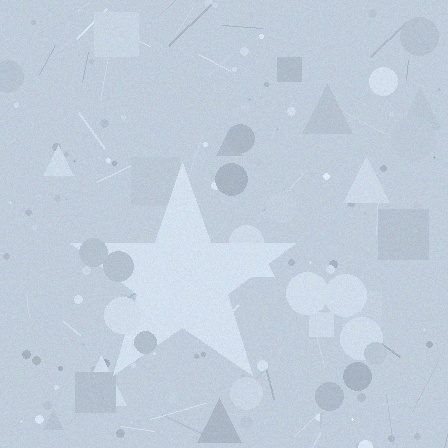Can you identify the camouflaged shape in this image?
The camouflaged shape is a star.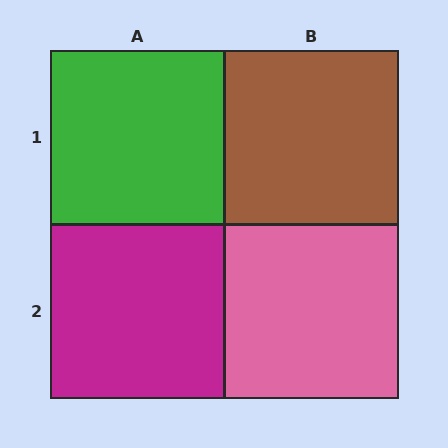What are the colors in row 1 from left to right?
Green, brown.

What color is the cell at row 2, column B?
Pink.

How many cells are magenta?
1 cell is magenta.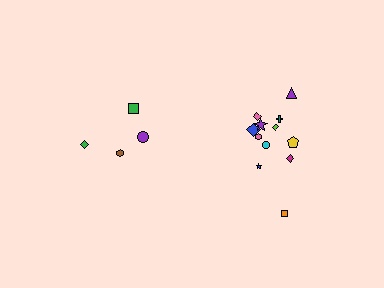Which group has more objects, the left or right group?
The right group.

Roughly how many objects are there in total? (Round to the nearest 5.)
Roughly 15 objects in total.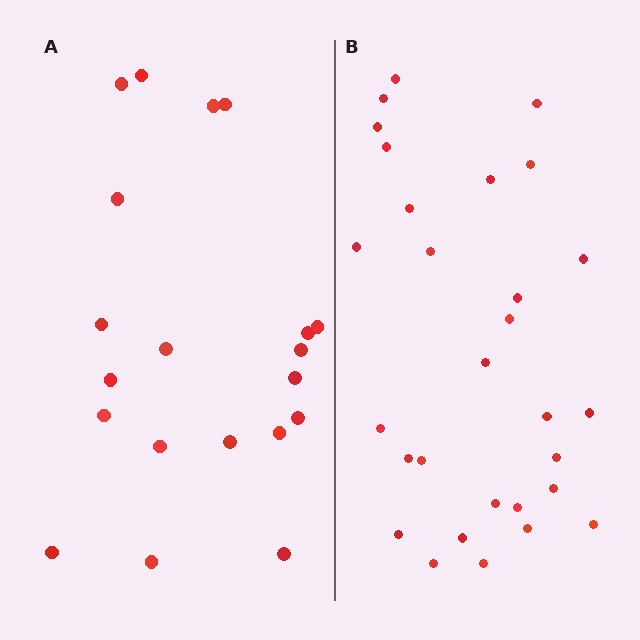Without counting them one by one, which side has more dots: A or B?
Region B (the right region) has more dots.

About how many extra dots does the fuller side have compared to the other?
Region B has roughly 8 or so more dots than region A.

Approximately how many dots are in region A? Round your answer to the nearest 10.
About 20 dots.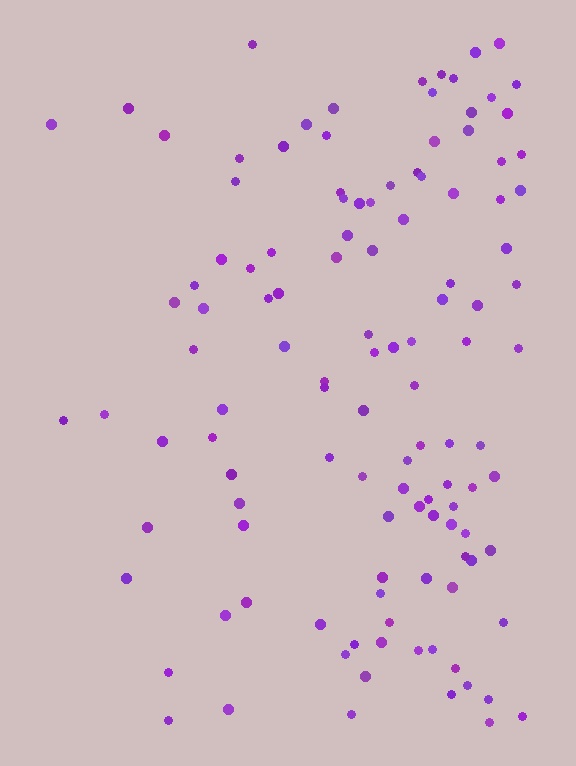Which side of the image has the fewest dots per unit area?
The left.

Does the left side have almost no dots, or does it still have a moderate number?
Still a moderate number, just noticeably fewer than the right.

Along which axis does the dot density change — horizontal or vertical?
Horizontal.